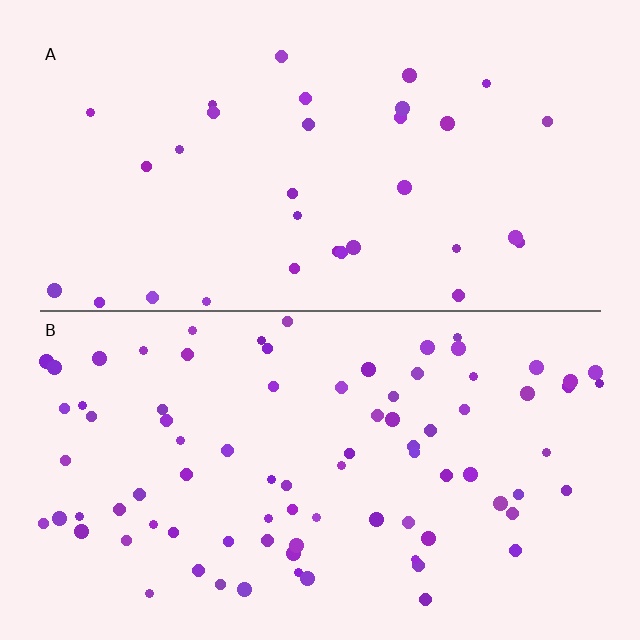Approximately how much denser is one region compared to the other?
Approximately 2.5× — region B over region A.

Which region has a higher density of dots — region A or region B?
B (the bottom).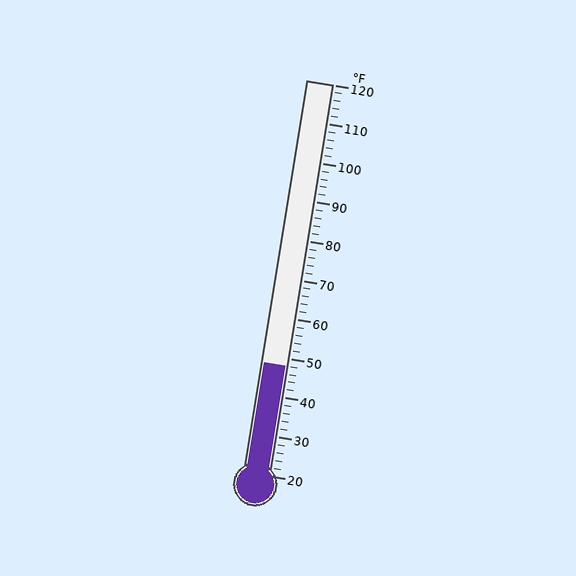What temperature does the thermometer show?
The thermometer shows approximately 48°F.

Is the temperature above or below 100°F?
The temperature is below 100°F.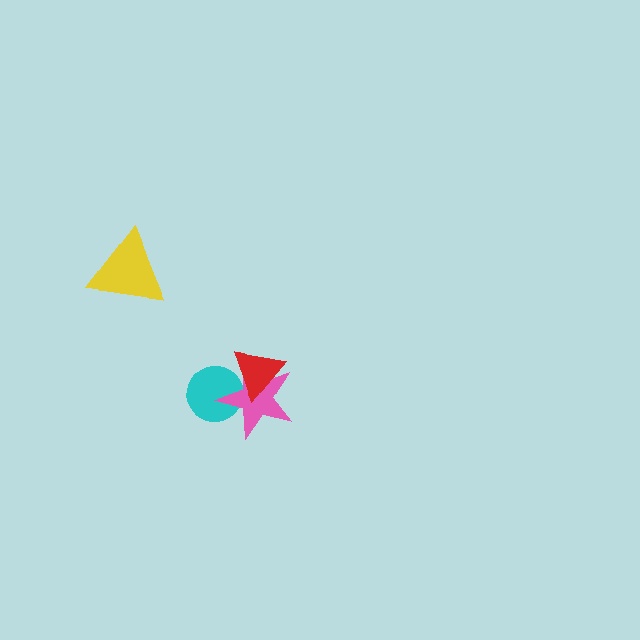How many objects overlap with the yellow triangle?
0 objects overlap with the yellow triangle.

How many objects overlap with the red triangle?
2 objects overlap with the red triangle.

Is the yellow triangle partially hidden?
No, no other shape covers it.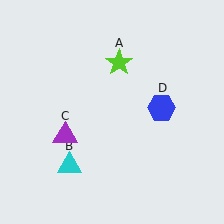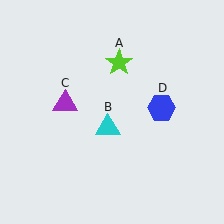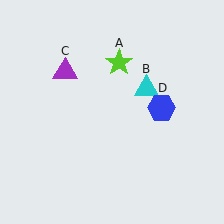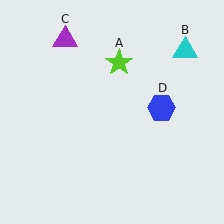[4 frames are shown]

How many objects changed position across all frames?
2 objects changed position: cyan triangle (object B), purple triangle (object C).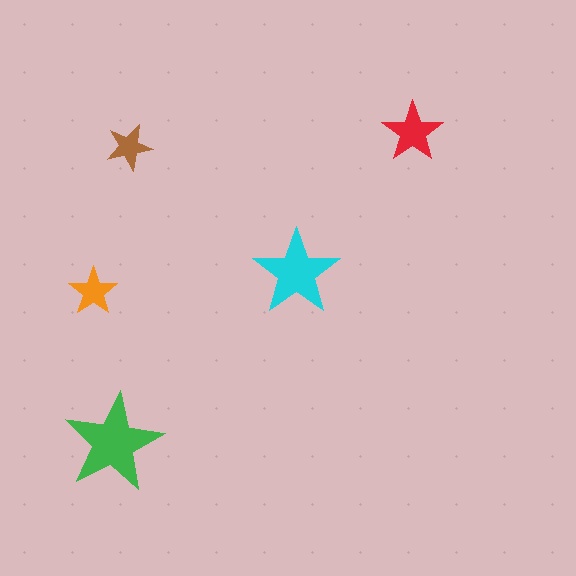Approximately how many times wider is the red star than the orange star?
About 1.5 times wider.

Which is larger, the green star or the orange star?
The green one.